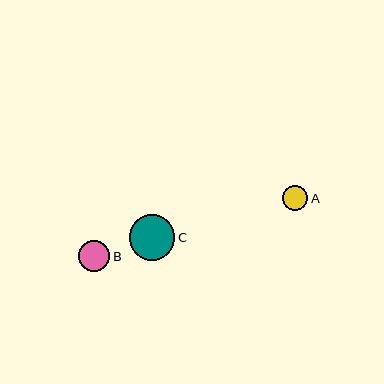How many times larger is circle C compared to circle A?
Circle C is approximately 1.8 times the size of circle A.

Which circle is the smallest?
Circle A is the smallest with a size of approximately 25 pixels.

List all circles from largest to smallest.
From largest to smallest: C, B, A.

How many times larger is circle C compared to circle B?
Circle C is approximately 1.5 times the size of circle B.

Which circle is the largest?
Circle C is the largest with a size of approximately 45 pixels.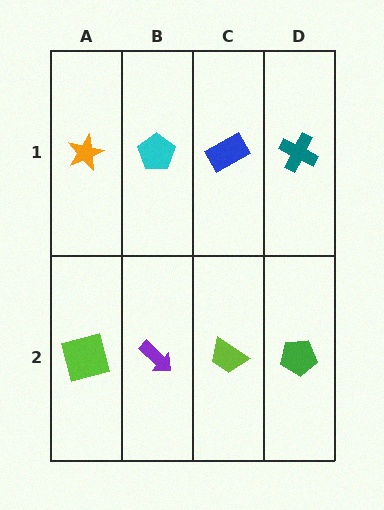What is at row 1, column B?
A cyan pentagon.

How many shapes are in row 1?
4 shapes.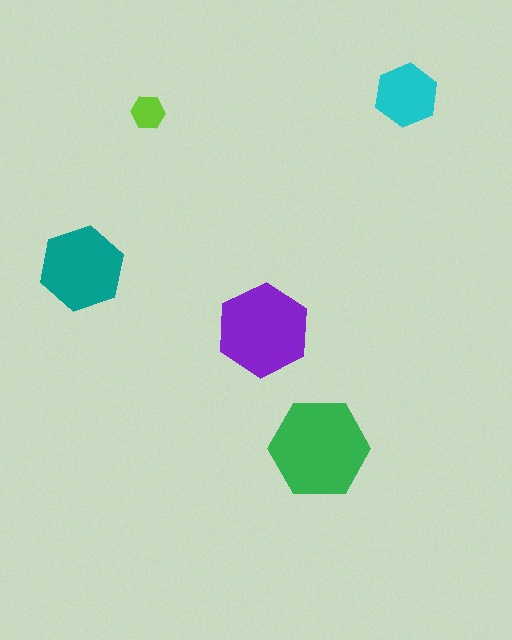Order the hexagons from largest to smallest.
the green one, the purple one, the teal one, the cyan one, the lime one.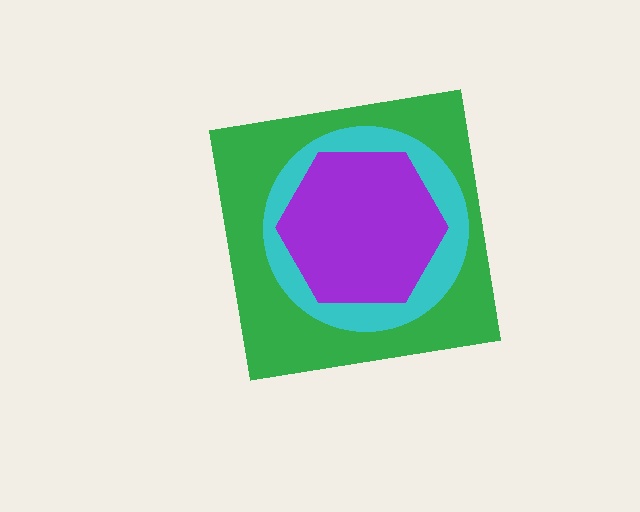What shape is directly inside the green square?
The cyan circle.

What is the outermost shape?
The green square.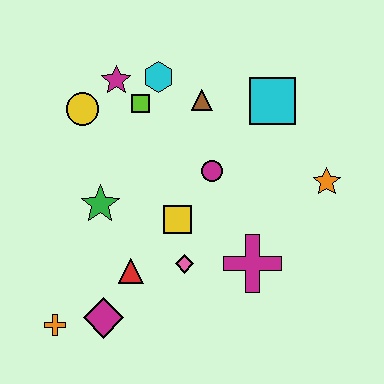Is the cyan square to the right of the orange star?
No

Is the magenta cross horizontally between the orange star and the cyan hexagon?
Yes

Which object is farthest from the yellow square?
The orange cross is farthest from the yellow square.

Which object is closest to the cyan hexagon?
The lime square is closest to the cyan hexagon.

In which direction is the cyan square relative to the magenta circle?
The cyan square is above the magenta circle.